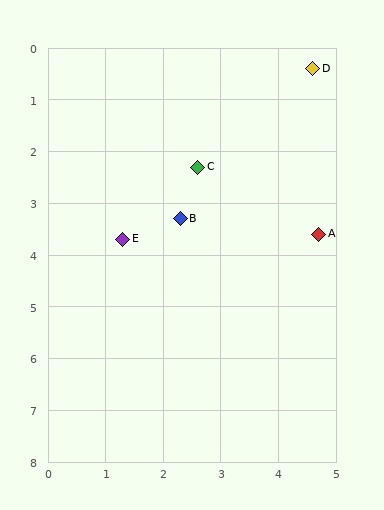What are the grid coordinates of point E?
Point E is at approximately (1.3, 3.7).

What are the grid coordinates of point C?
Point C is at approximately (2.6, 2.3).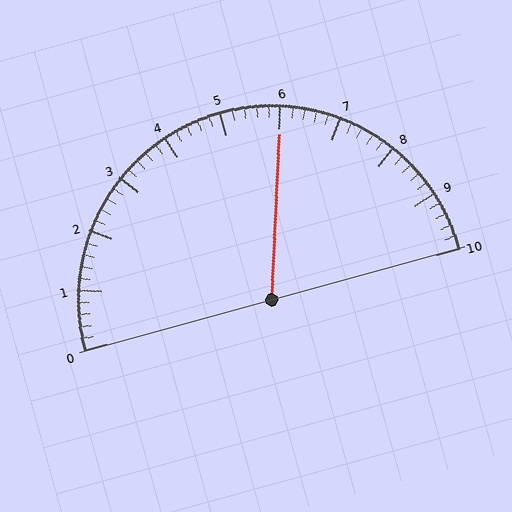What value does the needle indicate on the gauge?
The needle indicates approximately 6.0.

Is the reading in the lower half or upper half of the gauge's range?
The reading is in the upper half of the range (0 to 10).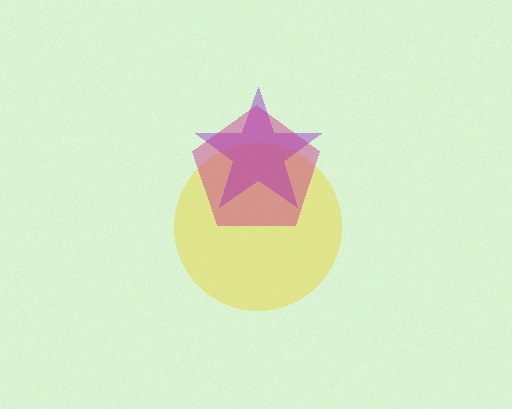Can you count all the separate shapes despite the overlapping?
Yes, there are 3 separate shapes.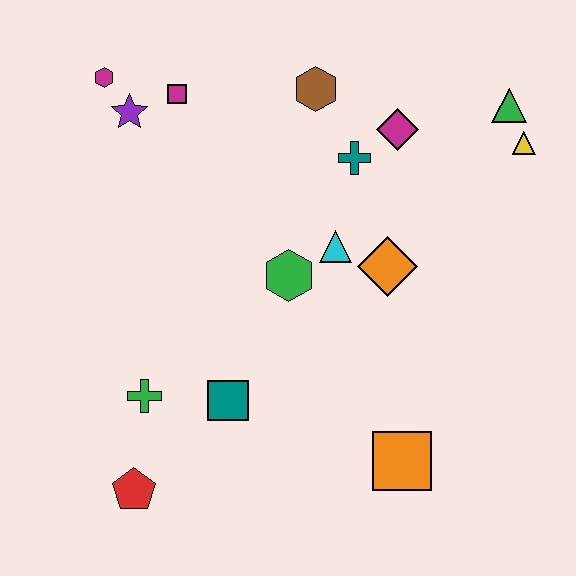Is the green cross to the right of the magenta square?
No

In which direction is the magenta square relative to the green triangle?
The magenta square is to the left of the green triangle.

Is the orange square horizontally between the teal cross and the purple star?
No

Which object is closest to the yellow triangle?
The green triangle is closest to the yellow triangle.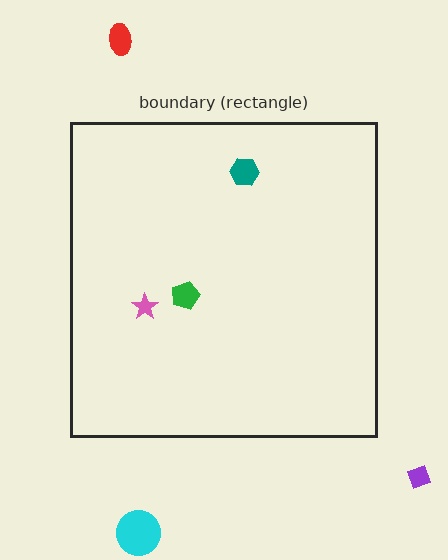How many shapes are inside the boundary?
3 inside, 3 outside.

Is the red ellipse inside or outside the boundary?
Outside.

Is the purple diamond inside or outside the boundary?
Outside.